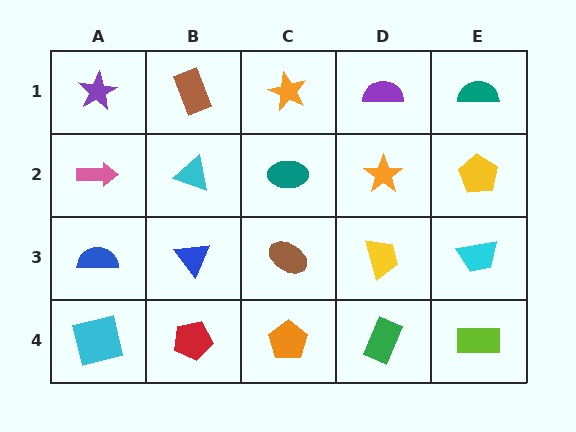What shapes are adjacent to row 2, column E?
A teal semicircle (row 1, column E), a cyan trapezoid (row 3, column E), an orange star (row 2, column D).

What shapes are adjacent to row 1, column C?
A teal ellipse (row 2, column C), a brown rectangle (row 1, column B), a purple semicircle (row 1, column D).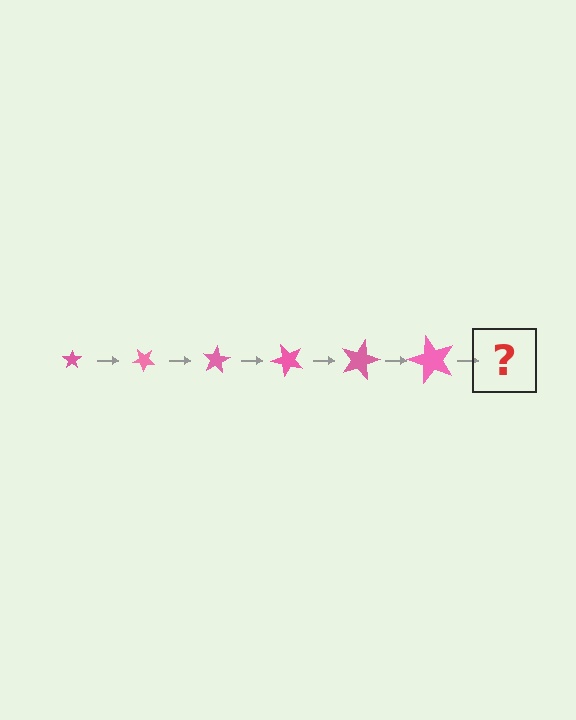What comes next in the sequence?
The next element should be a star, larger than the previous one and rotated 240 degrees from the start.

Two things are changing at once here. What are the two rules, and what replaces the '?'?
The two rules are that the star grows larger each step and it rotates 40 degrees each step. The '?' should be a star, larger than the previous one and rotated 240 degrees from the start.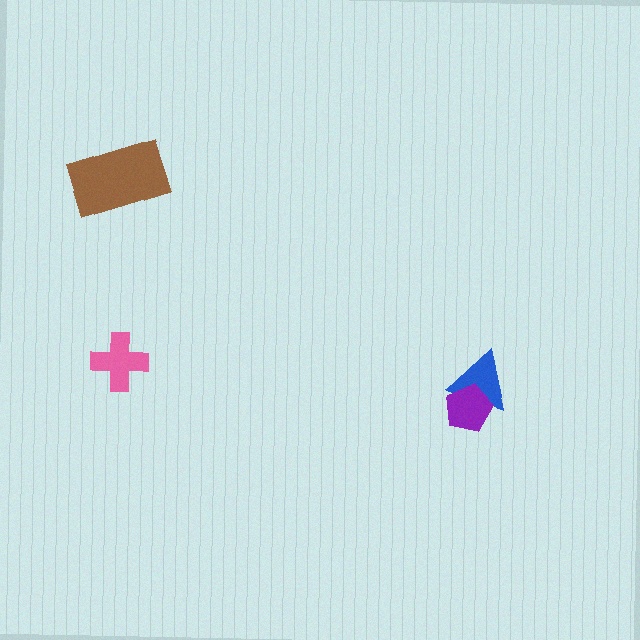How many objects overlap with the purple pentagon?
1 object overlaps with the purple pentagon.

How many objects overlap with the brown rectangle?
0 objects overlap with the brown rectangle.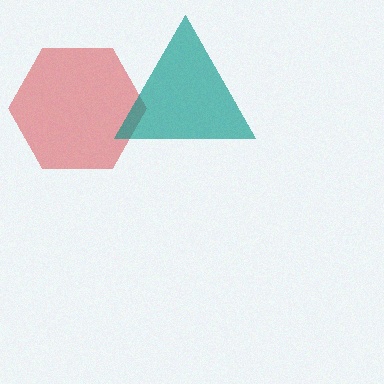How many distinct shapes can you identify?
There are 2 distinct shapes: a red hexagon, a teal triangle.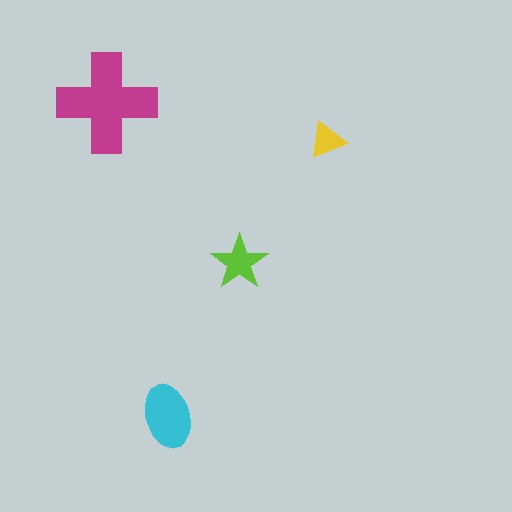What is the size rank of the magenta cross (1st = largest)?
1st.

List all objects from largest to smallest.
The magenta cross, the cyan ellipse, the lime star, the yellow triangle.